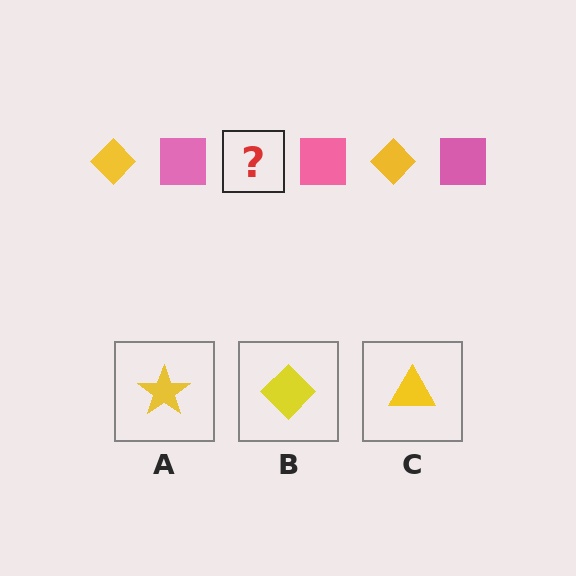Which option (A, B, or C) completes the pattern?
B.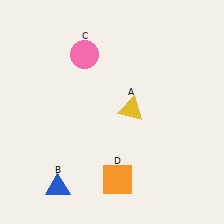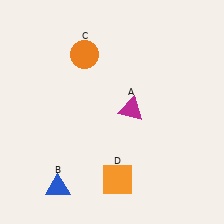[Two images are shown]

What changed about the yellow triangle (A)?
In Image 1, A is yellow. In Image 2, it changed to magenta.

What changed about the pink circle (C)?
In Image 1, C is pink. In Image 2, it changed to orange.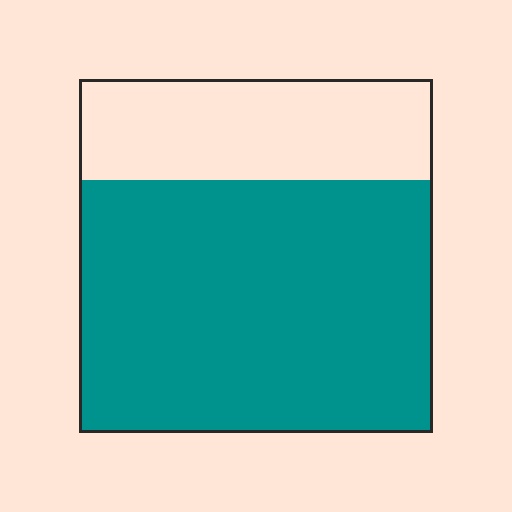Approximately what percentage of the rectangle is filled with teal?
Approximately 70%.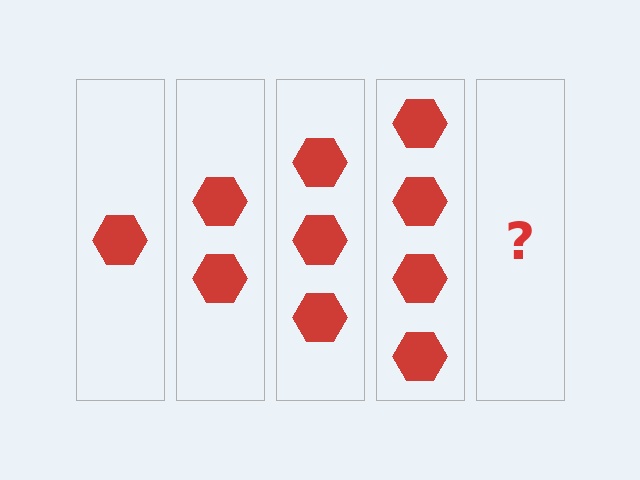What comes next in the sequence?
The next element should be 5 hexagons.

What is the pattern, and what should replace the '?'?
The pattern is that each step adds one more hexagon. The '?' should be 5 hexagons.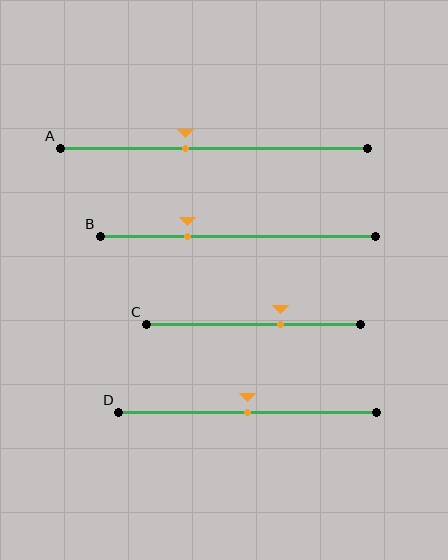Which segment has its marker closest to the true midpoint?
Segment D has its marker closest to the true midpoint.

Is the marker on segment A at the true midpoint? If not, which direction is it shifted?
No, the marker on segment A is shifted to the left by about 9% of the segment length.